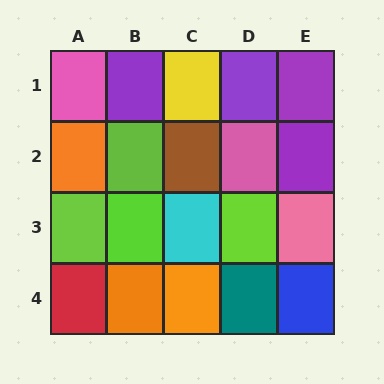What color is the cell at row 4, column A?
Red.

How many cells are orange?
3 cells are orange.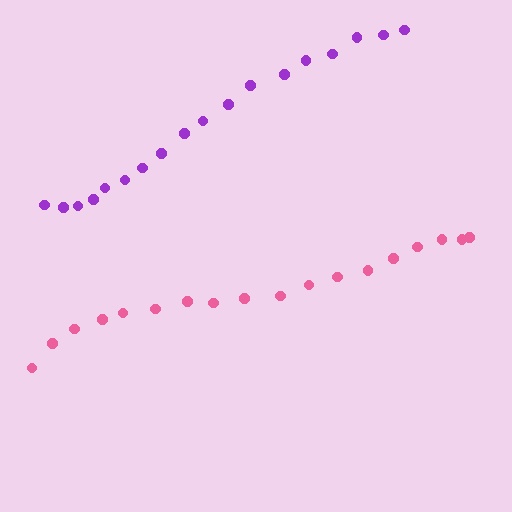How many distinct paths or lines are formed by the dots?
There are 2 distinct paths.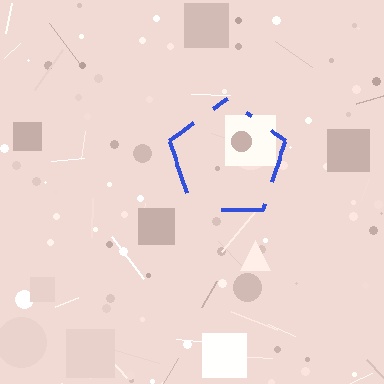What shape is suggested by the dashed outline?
The dashed outline suggests a pentagon.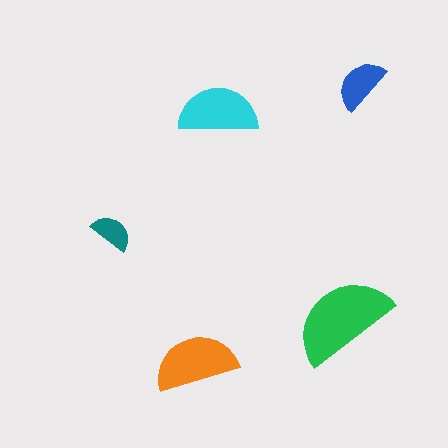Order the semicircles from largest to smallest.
the green one, the orange one, the cyan one, the blue one, the teal one.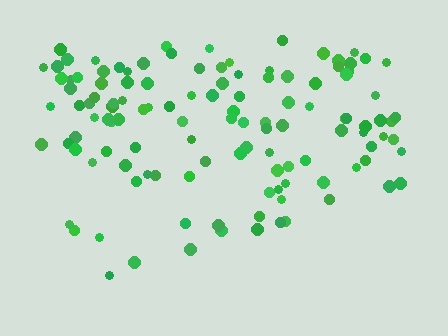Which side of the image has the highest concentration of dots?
The top.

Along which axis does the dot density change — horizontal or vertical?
Vertical.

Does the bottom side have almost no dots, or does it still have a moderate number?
Still a moderate number, just noticeably fewer than the top.